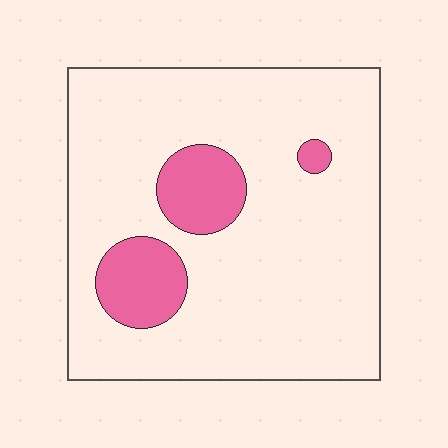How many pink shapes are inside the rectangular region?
3.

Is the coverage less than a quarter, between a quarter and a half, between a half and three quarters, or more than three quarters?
Less than a quarter.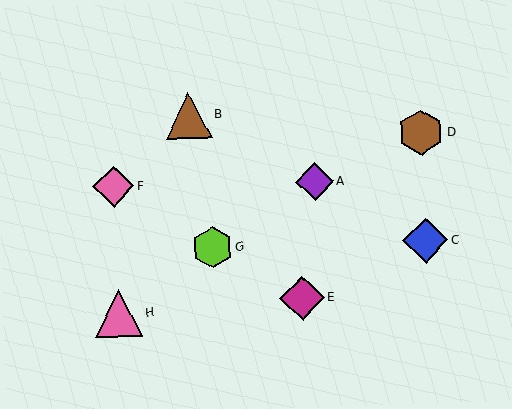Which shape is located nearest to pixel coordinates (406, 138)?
The brown hexagon (labeled D) at (421, 132) is nearest to that location.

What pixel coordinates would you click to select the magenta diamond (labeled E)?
Click at (302, 298) to select the magenta diamond E.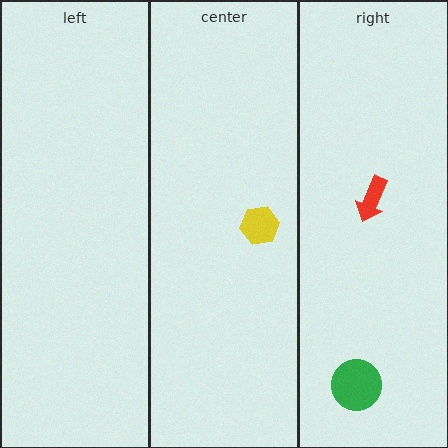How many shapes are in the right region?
2.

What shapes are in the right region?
The red arrow, the green circle.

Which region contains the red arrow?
The right region.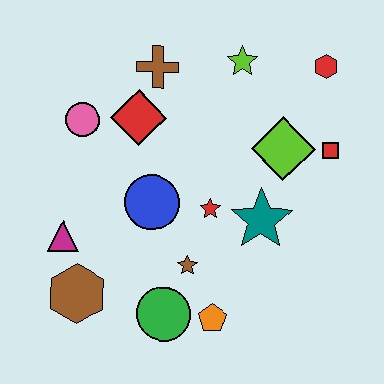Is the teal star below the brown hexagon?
No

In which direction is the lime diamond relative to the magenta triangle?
The lime diamond is to the right of the magenta triangle.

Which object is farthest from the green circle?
The red hexagon is farthest from the green circle.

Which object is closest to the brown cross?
The red diamond is closest to the brown cross.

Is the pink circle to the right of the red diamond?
No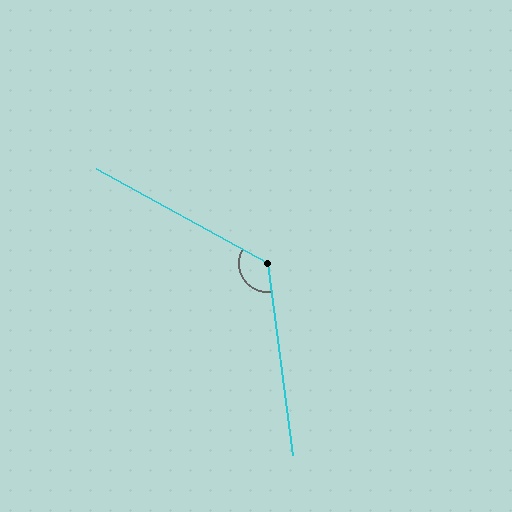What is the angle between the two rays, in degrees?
Approximately 126 degrees.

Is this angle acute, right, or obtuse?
It is obtuse.